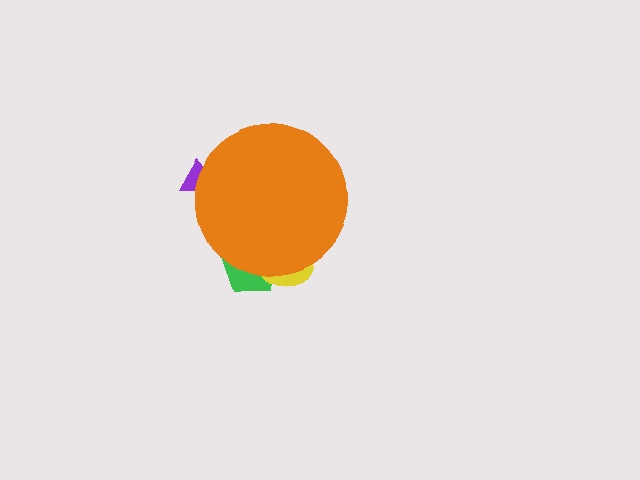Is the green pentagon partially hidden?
Yes, the green pentagon is partially hidden behind the orange circle.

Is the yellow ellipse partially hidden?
Yes, the yellow ellipse is partially hidden behind the orange circle.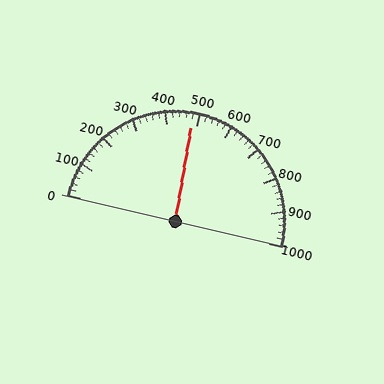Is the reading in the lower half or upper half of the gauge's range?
The reading is in the lower half of the range (0 to 1000).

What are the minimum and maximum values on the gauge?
The gauge ranges from 0 to 1000.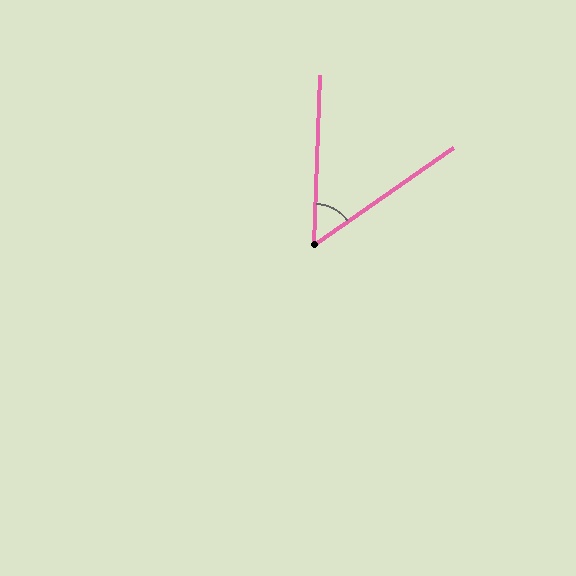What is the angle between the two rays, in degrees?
Approximately 53 degrees.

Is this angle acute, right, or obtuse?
It is acute.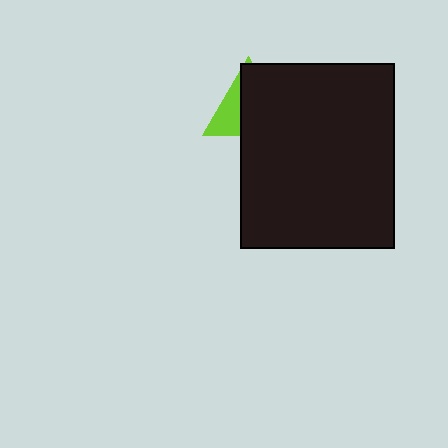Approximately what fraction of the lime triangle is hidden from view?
Roughly 66% of the lime triangle is hidden behind the black rectangle.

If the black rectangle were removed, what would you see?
You would see the complete lime triangle.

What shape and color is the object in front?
The object in front is a black rectangle.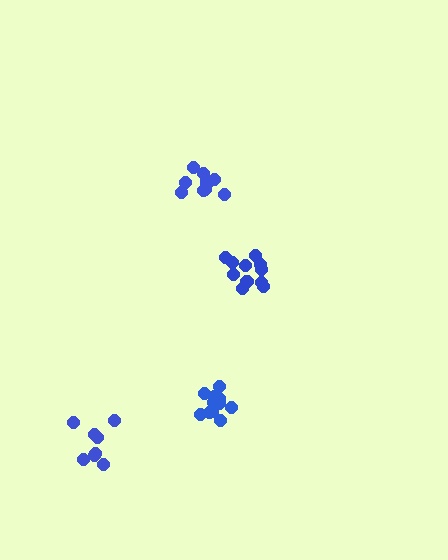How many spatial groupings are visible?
There are 4 spatial groupings.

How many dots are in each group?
Group 1: 12 dots, Group 2: 10 dots, Group 3: 12 dots, Group 4: 8 dots (42 total).